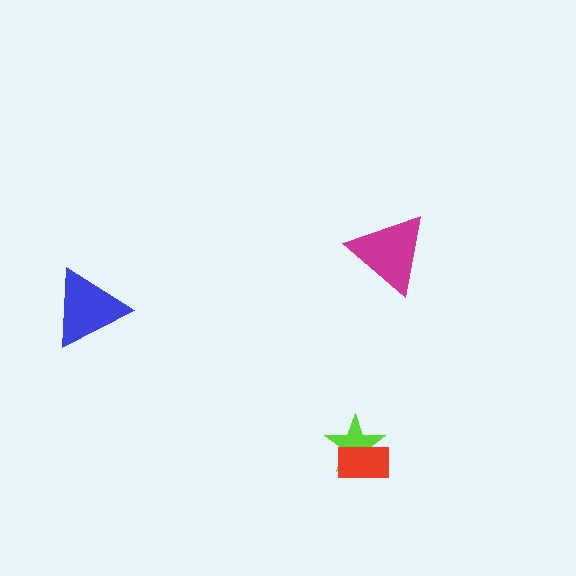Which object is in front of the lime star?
The red rectangle is in front of the lime star.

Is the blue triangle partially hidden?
No, no other shape covers it.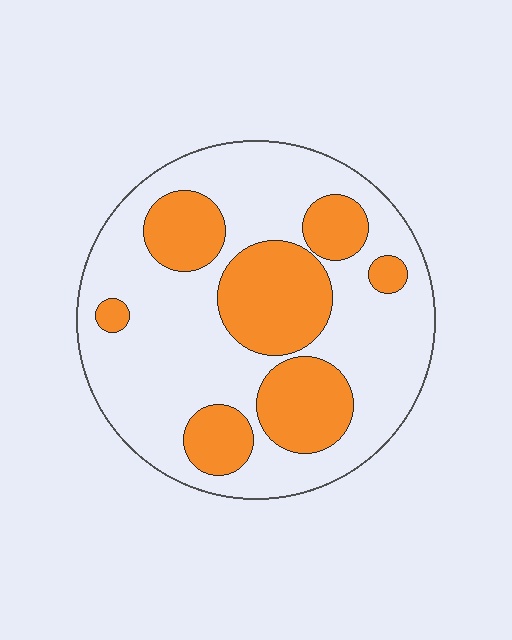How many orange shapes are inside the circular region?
7.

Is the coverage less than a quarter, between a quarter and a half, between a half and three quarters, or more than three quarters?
Between a quarter and a half.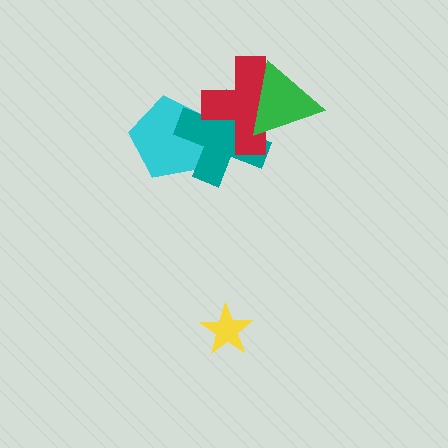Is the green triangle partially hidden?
No, no other shape covers it.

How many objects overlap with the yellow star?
0 objects overlap with the yellow star.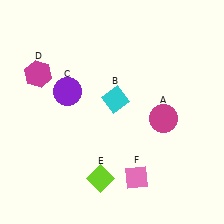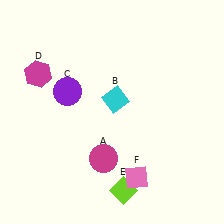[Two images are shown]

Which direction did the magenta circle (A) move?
The magenta circle (A) moved left.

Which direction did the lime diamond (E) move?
The lime diamond (E) moved right.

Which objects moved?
The objects that moved are: the magenta circle (A), the lime diamond (E).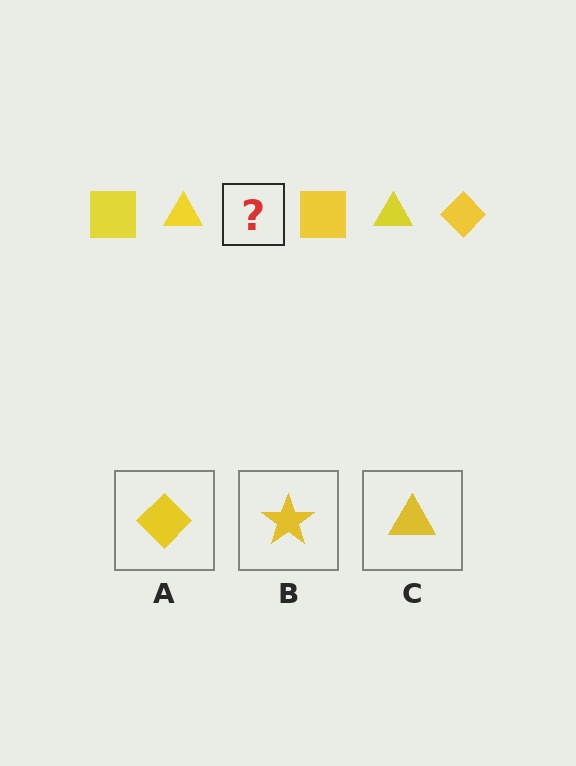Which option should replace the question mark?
Option A.